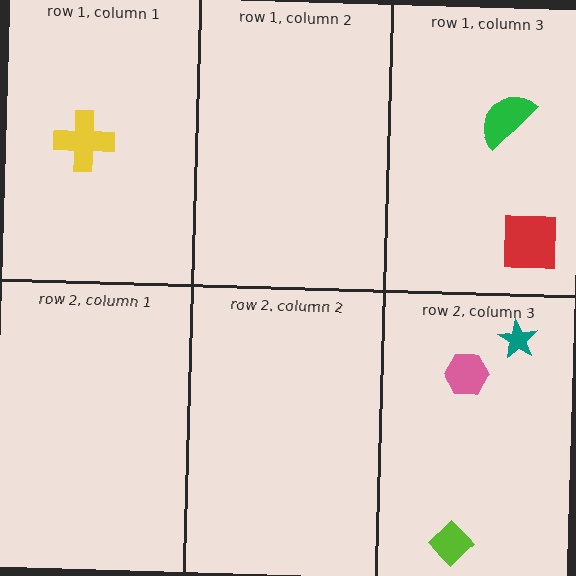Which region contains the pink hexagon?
The row 2, column 3 region.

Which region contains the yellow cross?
The row 1, column 1 region.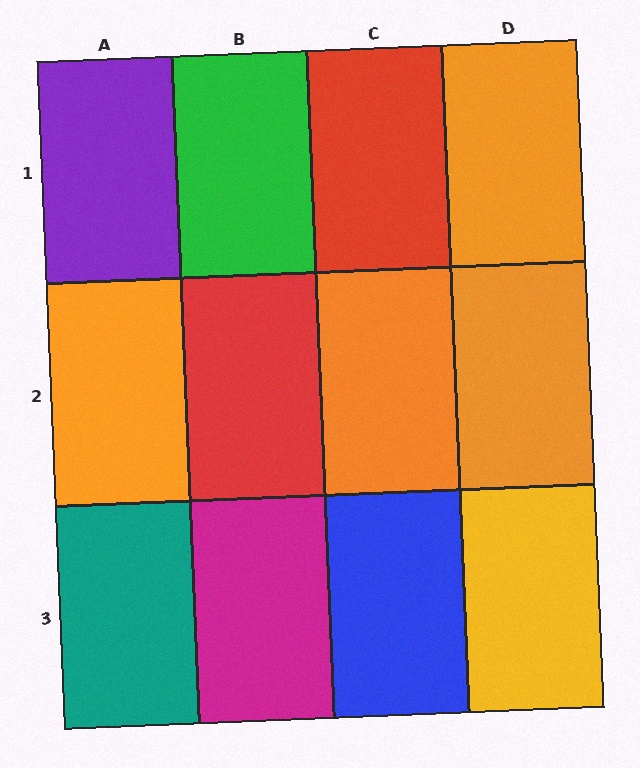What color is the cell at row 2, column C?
Orange.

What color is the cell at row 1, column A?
Purple.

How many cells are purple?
1 cell is purple.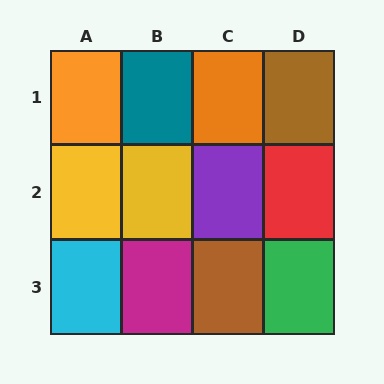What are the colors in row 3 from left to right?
Cyan, magenta, brown, green.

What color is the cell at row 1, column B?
Teal.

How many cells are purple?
1 cell is purple.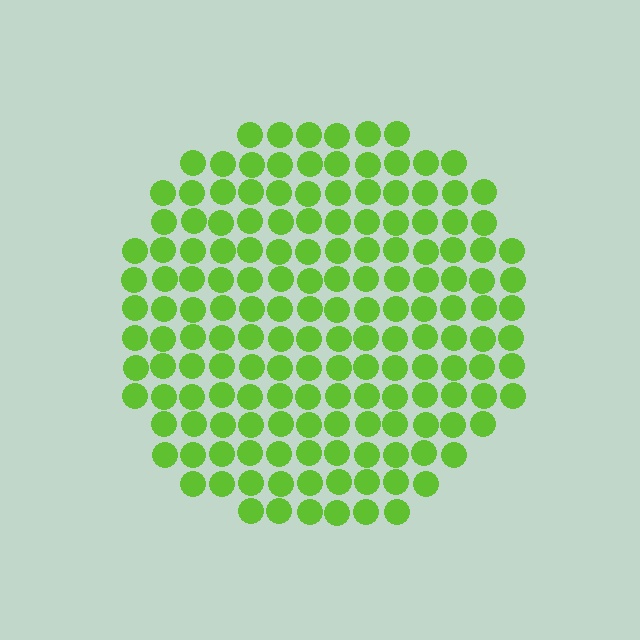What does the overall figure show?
The overall figure shows a circle.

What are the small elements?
The small elements are circles.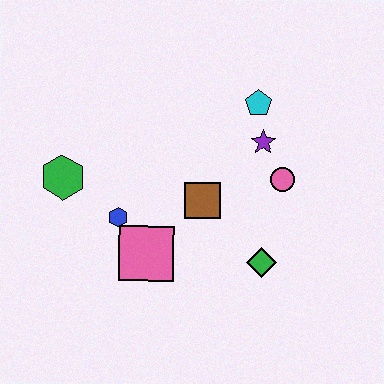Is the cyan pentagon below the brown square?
No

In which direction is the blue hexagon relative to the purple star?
The blue hexagon is to the left of the purple star.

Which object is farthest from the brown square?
The green hexagon is farthest from the brown square.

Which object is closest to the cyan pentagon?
The purple star is closest to the cyan pentagon.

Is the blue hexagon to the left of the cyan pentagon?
Yes